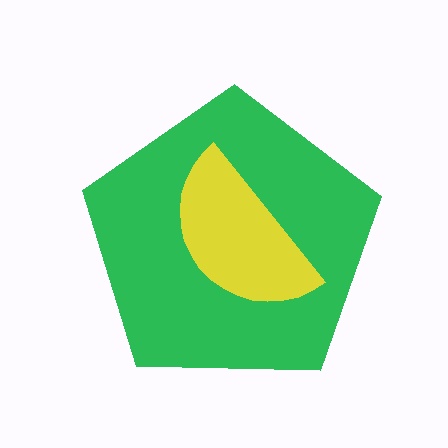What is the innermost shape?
The yellow semicircle.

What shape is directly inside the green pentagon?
The yellow semicircle.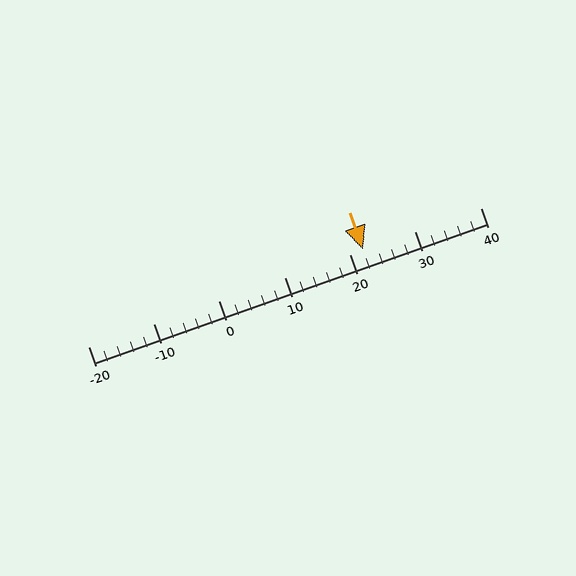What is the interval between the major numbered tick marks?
The major tick marks are spaced 10 units apart.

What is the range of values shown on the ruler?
The ruler shows values from -20 to 40.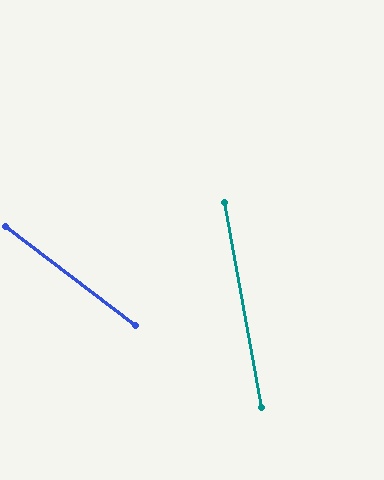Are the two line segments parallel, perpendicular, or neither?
Neither parallel nor perpendicular — they differ by about 42°.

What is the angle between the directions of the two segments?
Approximately 42 degrees.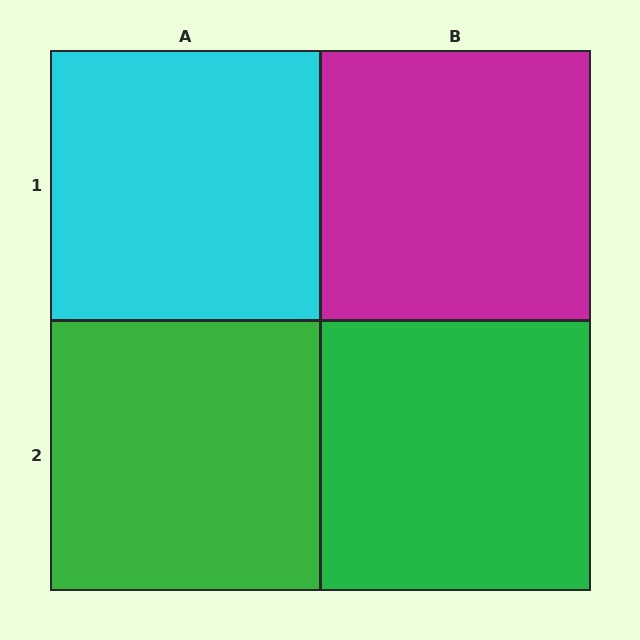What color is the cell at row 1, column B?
Magenta.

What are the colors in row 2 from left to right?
Green, green.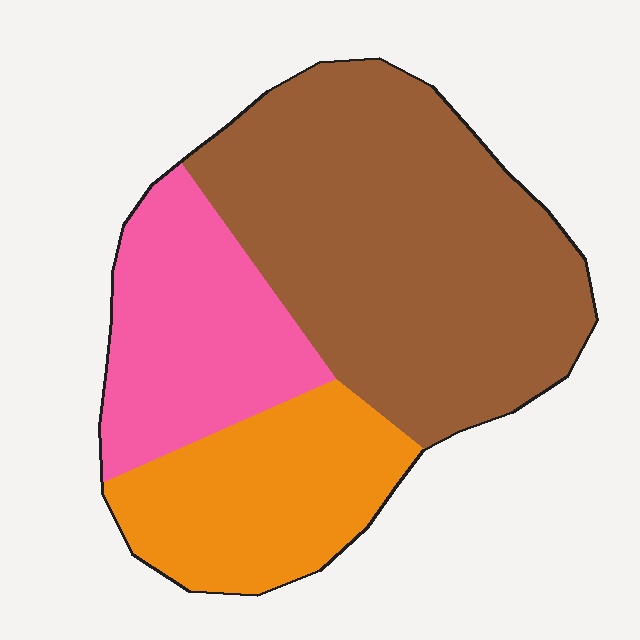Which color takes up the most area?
Brown, at roughly 55%.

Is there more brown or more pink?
Brown.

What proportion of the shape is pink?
Pink takes up about one quarter (1/4) of the shape.